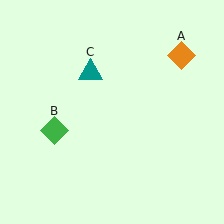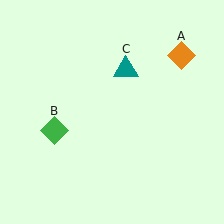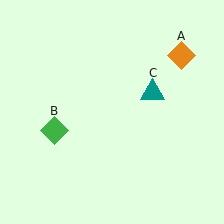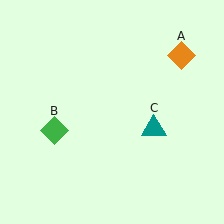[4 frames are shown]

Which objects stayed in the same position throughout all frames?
Orange diamond (object A) and green diamond (object B) remained stationary.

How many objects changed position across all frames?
1 object changed position: teal triangle (object C).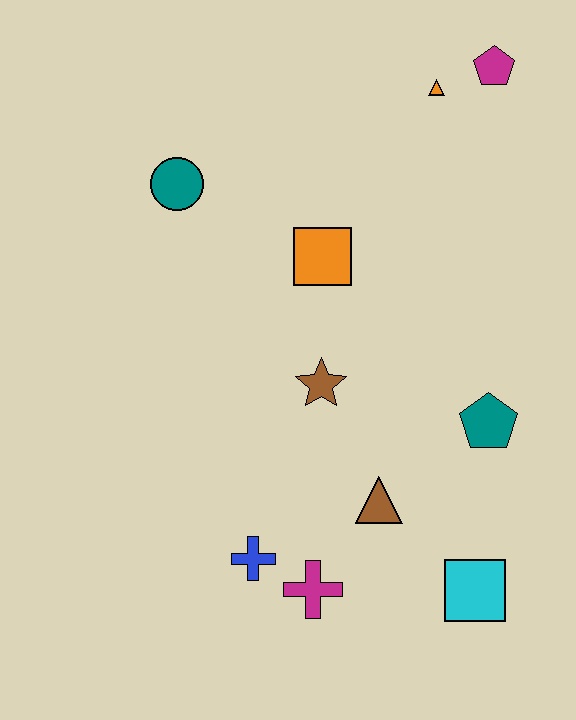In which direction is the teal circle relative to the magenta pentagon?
The teal circle is to the left of the magenta pentagon.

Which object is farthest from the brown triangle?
The magenta pentagon is farthest from the brown triangle.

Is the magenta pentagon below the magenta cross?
No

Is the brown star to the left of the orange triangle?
Yes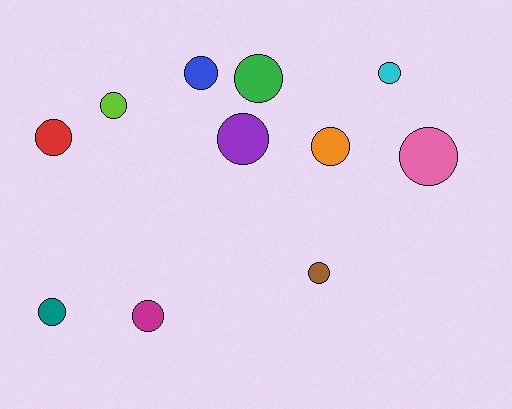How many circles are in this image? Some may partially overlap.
There are 11 circles.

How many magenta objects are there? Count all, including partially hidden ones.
There is 1 magenta object.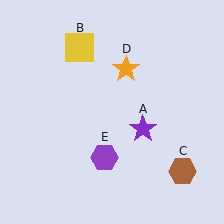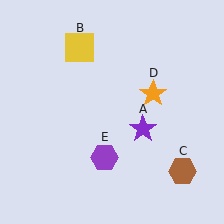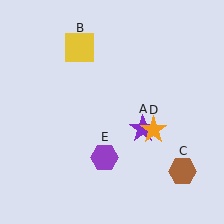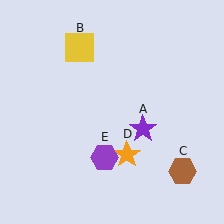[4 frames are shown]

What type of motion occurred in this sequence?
The orange star (object D) rotated clockwise around the center of the scene.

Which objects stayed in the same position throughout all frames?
Purple star (object A) and yellow square (object B) and brown hexagon (object C) and purple hexagon (object E) remained stationary.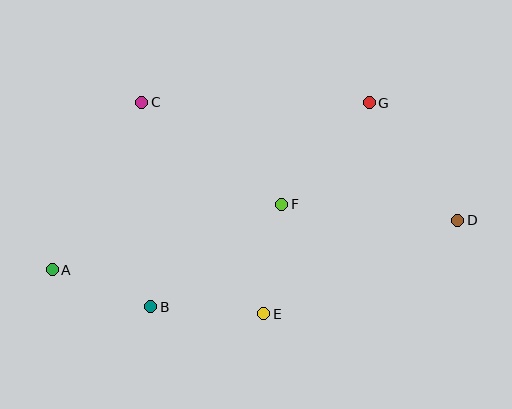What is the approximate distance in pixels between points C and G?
The distance between C and G is approximately 228 pixels.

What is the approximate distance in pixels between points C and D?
The distance between C and D is approximately 337 pixels.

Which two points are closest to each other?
Points A and B are closest to each other.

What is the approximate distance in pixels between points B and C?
The distance between B and C is approximately 205 pixels.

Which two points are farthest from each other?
Points A and D are farthest from each other.